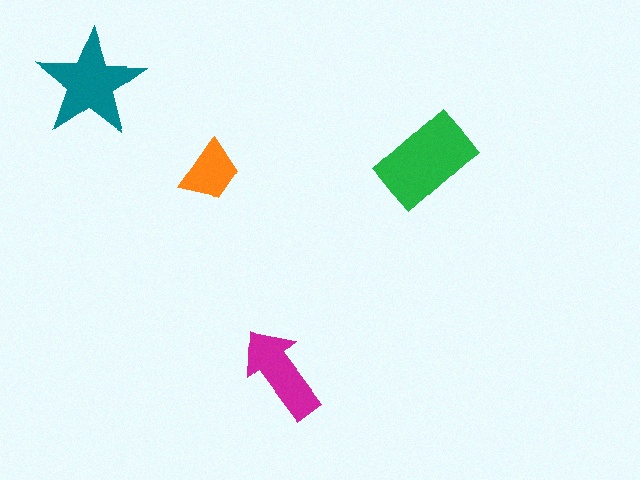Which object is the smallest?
The orange trapezoid.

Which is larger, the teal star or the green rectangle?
The green rectangle.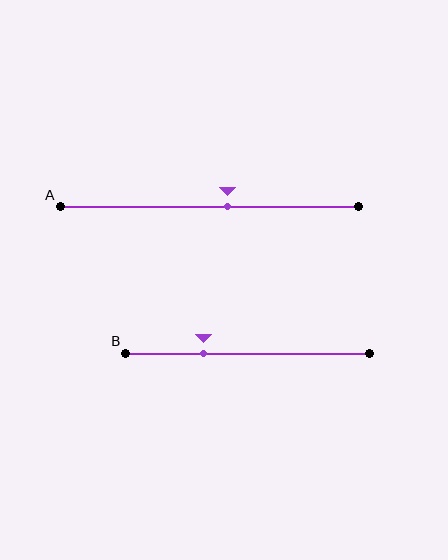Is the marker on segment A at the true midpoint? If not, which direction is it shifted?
No, the marker on segment A is shifted to the right by about 6% of the segment length.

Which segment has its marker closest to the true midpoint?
Segment A has its marker closest to the true midpoint.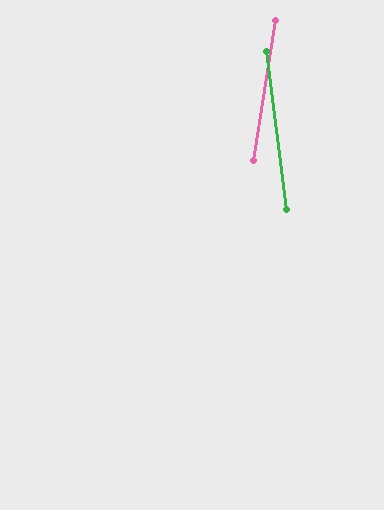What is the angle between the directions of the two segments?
Approximately 16 degrees.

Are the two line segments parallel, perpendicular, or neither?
Neither parallel nor perpendicular — they differ by about 16°.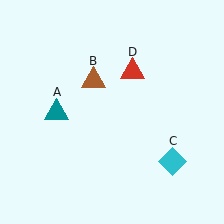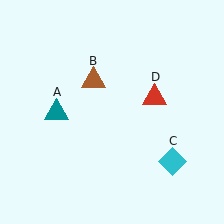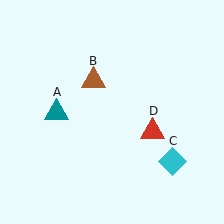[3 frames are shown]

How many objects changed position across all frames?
1 object changed position: red triangle (object D).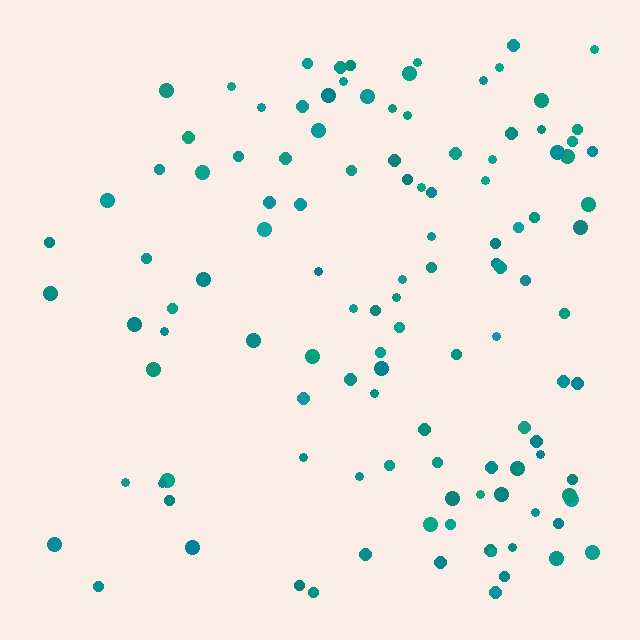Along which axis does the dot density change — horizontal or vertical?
Horizontal.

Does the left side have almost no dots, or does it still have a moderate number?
Still a moderate number, just noticeably fewer than the right.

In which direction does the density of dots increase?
From left to right, with the right side densest.